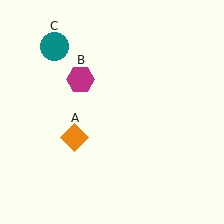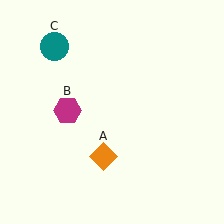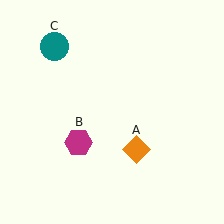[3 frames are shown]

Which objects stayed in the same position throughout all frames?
Teal circle (object C) remained stationary.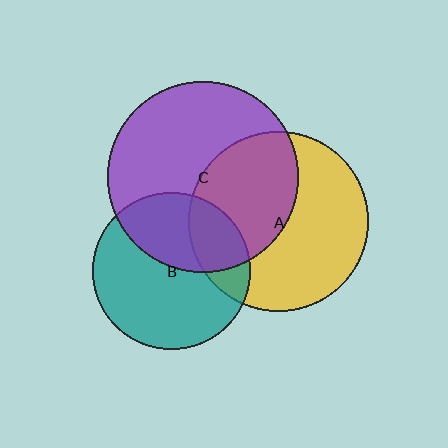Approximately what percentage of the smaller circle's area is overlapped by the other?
Approximately 20%.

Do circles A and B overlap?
Yes.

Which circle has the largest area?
Circle C (purple).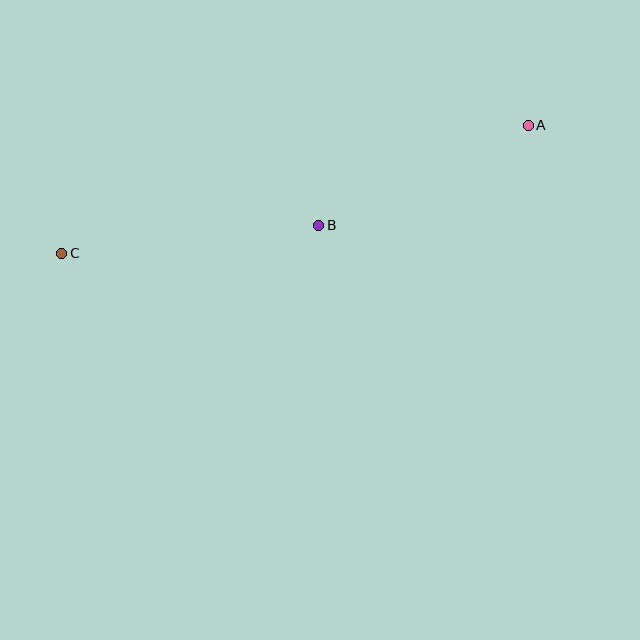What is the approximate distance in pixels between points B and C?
The distance between B and C is approximately 258 pixels.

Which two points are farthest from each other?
Points A and C are farthest from each other.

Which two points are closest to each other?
Points A and B are closest to each other.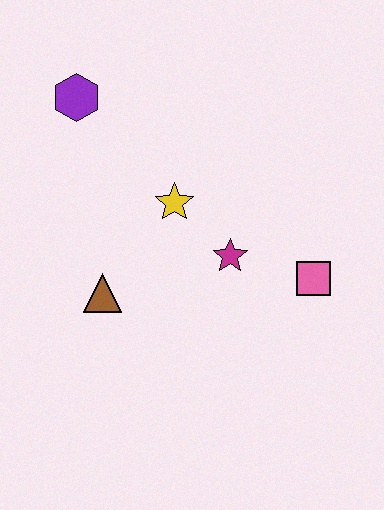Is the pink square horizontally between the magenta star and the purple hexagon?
No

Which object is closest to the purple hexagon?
The yellow star is closest to the purple hexagon.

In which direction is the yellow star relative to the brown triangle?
The yellow star is above the brown triangle.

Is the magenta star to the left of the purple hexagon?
No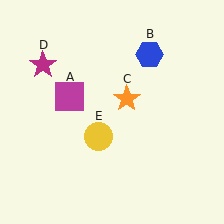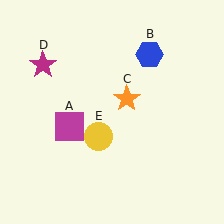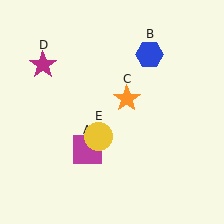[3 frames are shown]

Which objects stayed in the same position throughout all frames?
Blue hexagon (object B) and orange star (object C) and magenta star (object D) and yellow circle (object E) remained stationary.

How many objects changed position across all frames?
1 object changed position: magenta square (object A).